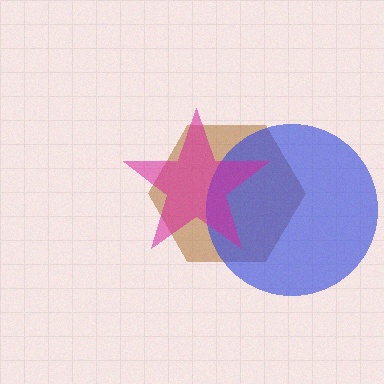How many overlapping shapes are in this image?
There are 3 overlapping shapes in the image.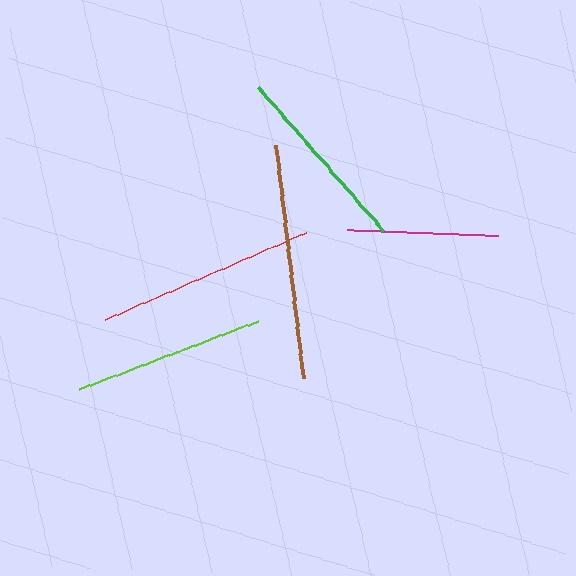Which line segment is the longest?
The brown line is the longest at approximately 234 pixels.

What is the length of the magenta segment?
The magenta segment is approximately 151 pixels long.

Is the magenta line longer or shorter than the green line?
The green line is longer than the magenta line.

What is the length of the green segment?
The green segment is approximately 191 pixels long.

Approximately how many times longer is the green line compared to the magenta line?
The green line is approximately 1.3 times the length of the magenta line.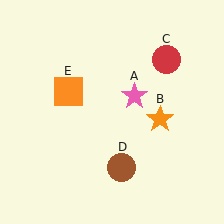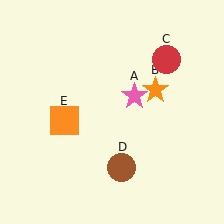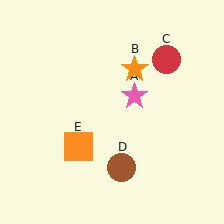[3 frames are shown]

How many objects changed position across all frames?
2 objects changed position: orange star (object B), orange square (object E).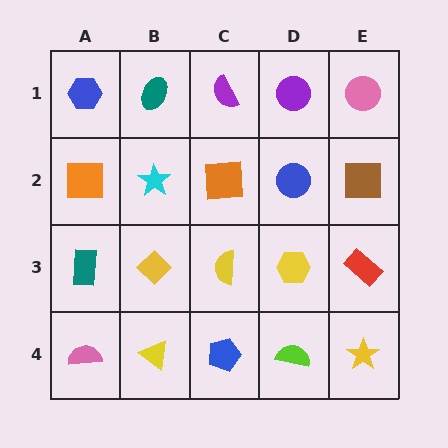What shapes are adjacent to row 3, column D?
A blue circle (row 2, column D), a lime semicircle (row 4, column D), a yellow semicircle (row 3, column C), a red rectangle (row 3, column E).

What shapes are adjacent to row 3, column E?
A brown square (row 2, column E), a yellow star (row 4, column E), a yellow hexagon (row 3, column D).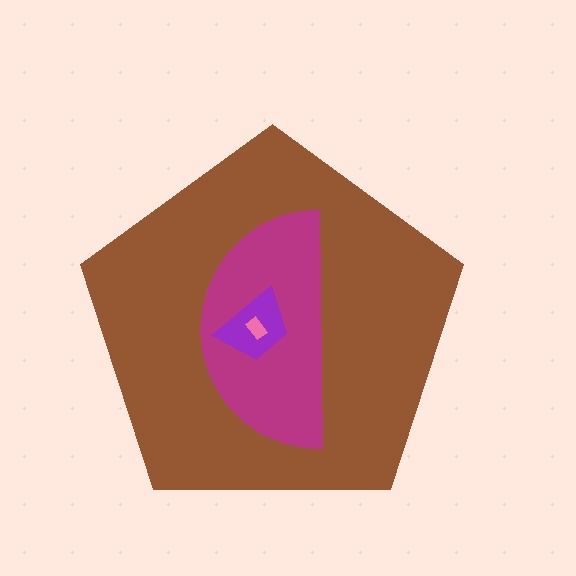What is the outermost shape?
The brown pentagon.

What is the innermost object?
The pink rectangle.